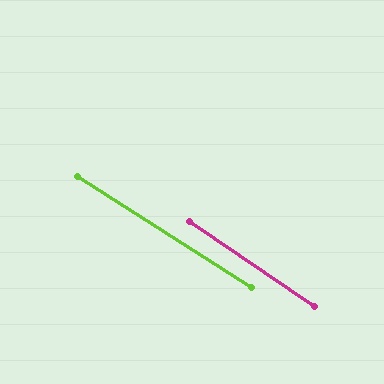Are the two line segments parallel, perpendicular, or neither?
Parallel — their directions differ by only 1.4°.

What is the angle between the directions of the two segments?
Approximately 1 degree.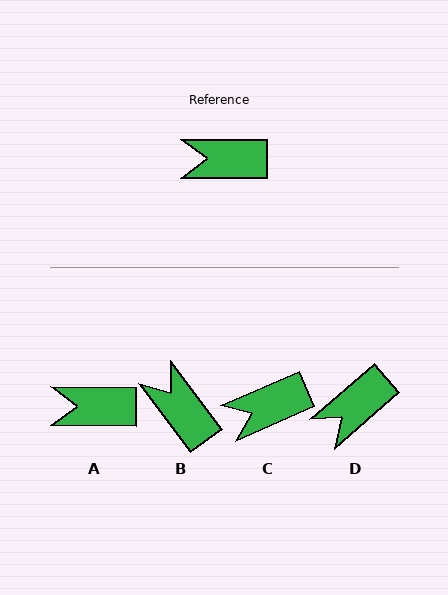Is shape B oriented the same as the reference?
No, it is off by about 53 degrees.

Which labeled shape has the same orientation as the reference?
A.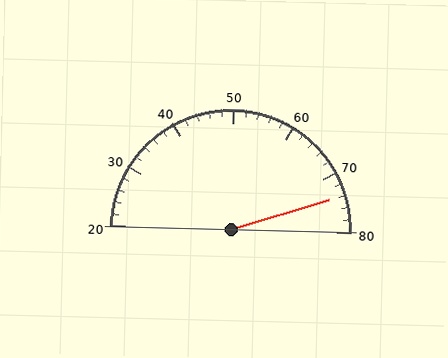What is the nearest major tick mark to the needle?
The nearest major tick mark is 70.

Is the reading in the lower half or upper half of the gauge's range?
The reading is in the upper half of the range (20 to 80).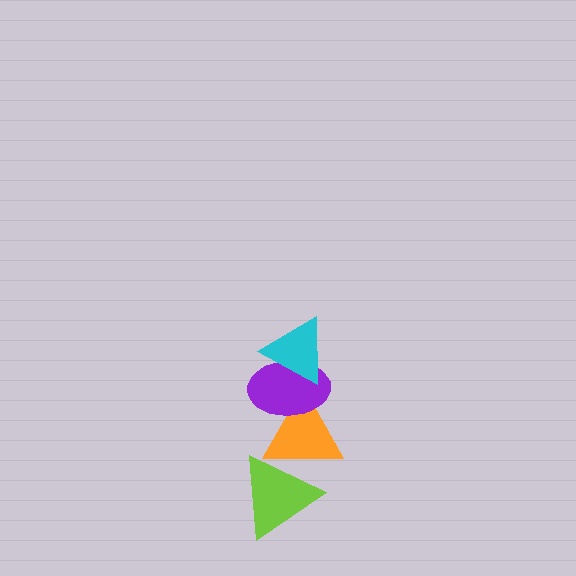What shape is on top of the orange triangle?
The purple ellipse is on top of the orange triangle.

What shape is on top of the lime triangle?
The orange triangle is on top of the lime triangle.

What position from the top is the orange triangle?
The orange triangle is 3rd from the top.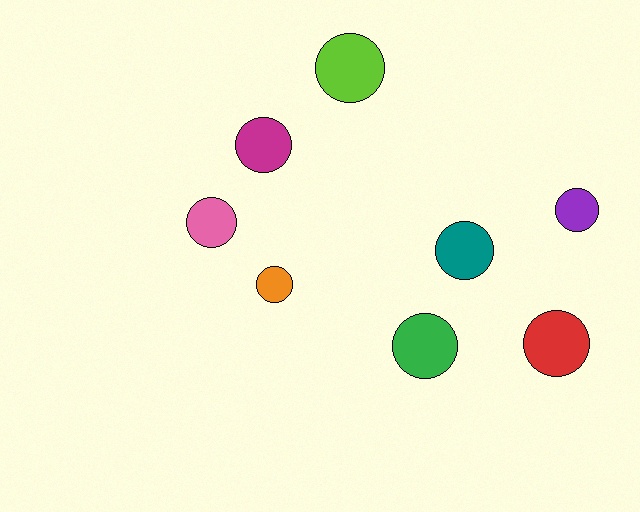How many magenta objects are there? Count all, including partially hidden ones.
There is 1 magenta object.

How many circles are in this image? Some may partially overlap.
There are 8 circles.